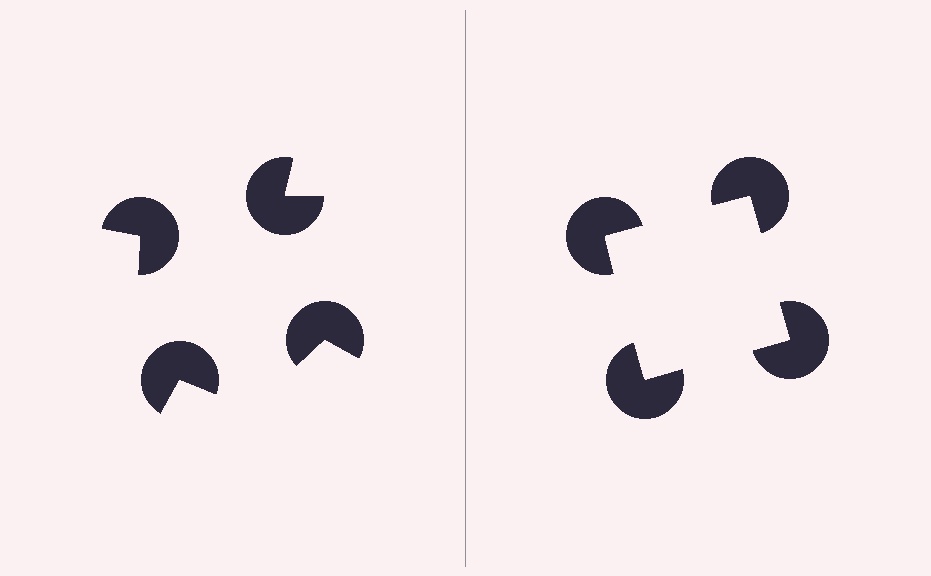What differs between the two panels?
The pac-man discs are positioned identically on both sides; only the wedge orientations differ. On the right they align to a square; on the left they are misaligned.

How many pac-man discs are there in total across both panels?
8 — 4 on each side.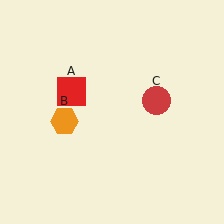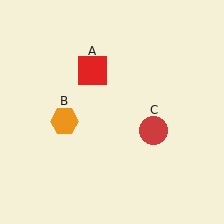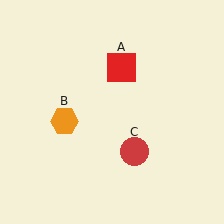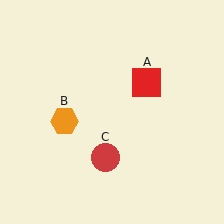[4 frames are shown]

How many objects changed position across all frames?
2 objects changed position: red square (object A), red circle (object C).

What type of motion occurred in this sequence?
The red square (object A), red circle (object C) rotated clockwise around the center of the scene.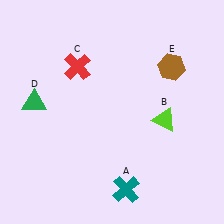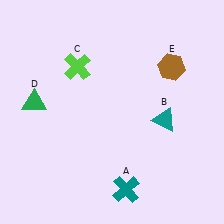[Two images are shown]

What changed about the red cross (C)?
In Image 1, C is red. In Image 2, it changed to lime.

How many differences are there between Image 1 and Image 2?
There are 2 differences between the two images.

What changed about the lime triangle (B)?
In Image 1, B is lime. In Image 2, it changed to teal.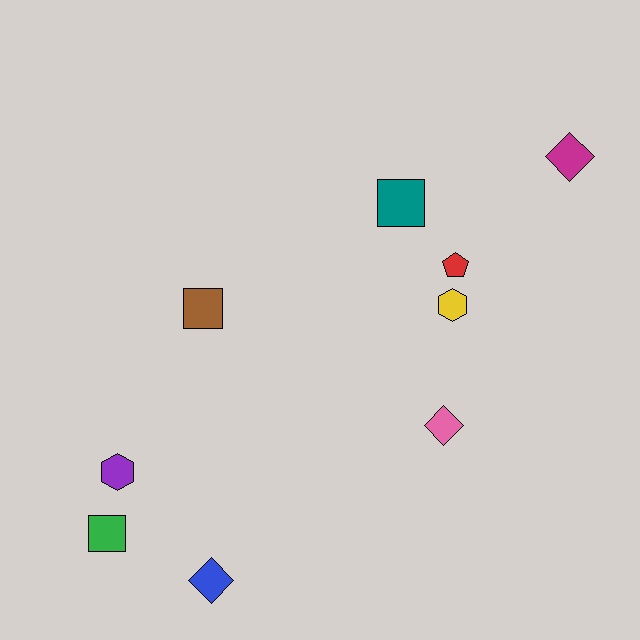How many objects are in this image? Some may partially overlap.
There are 9 objects.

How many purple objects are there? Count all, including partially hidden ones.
There is 1 purple object.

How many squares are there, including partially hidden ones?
There are 3 squares.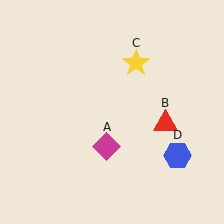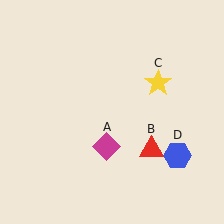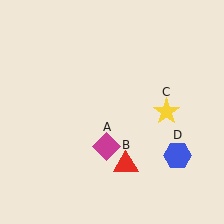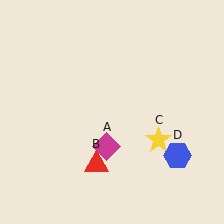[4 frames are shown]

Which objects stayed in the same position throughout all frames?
Magenta diamond (object A) and blue hexagon (object D) remained stationary.